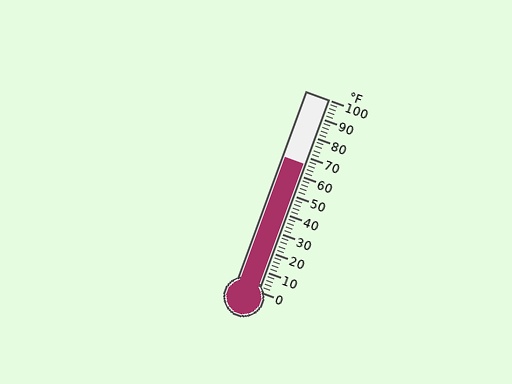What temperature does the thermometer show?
The thermometer shows approximately 66°F.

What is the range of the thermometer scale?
The thermometer scale ranges from 0°F to 100°F.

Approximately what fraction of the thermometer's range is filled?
The thermometer is filled to approximately 65% of its range.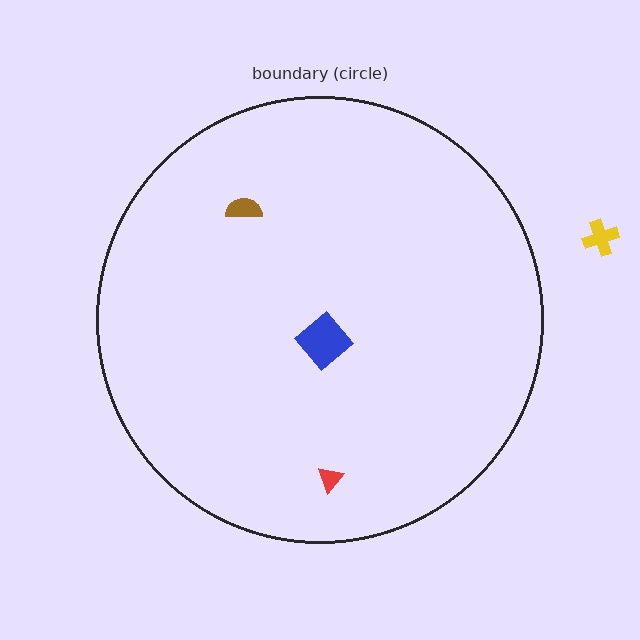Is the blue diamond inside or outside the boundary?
Inside.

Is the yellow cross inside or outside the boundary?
Outside.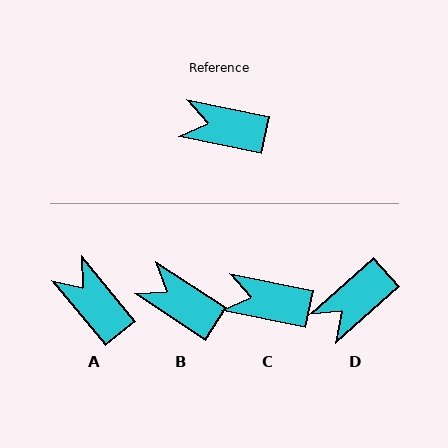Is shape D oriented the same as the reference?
No, it is off by about 53 degrees.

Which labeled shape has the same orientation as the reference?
C.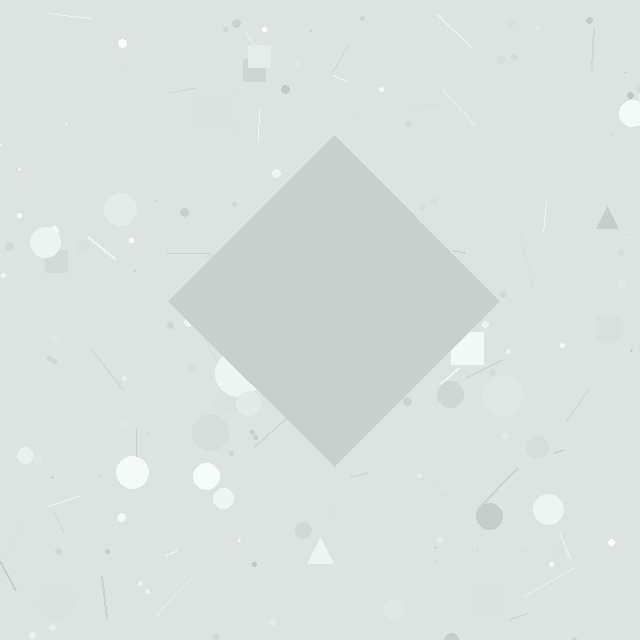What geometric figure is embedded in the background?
A diamond is embedded in the background.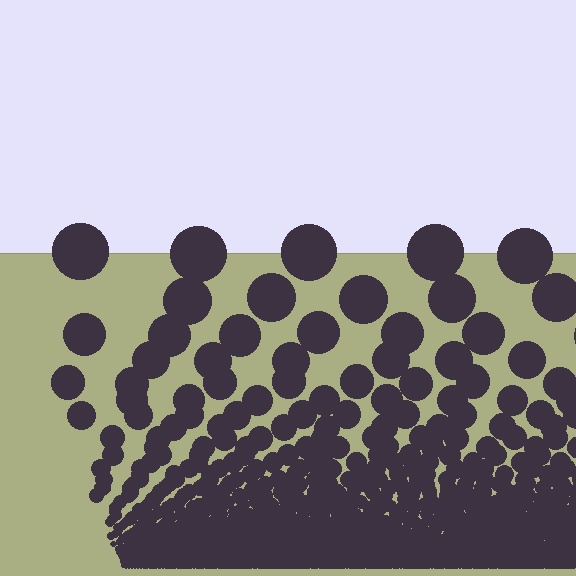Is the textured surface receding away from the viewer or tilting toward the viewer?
The surface appears to tilt toward the viewer. Texture elements get larger and sparser toward the top.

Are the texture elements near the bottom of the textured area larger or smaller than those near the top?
Smaller. The gradient is inverted — elements near the bottom are smaller and denser.